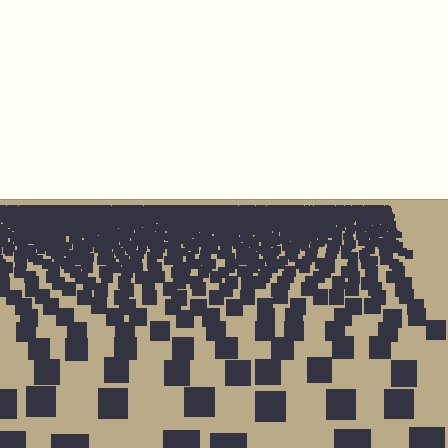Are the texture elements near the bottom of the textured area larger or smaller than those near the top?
Larger. Near the bottom, elements are closer to the viewer and appear at a bigger on-screen size.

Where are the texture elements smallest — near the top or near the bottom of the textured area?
Near the top.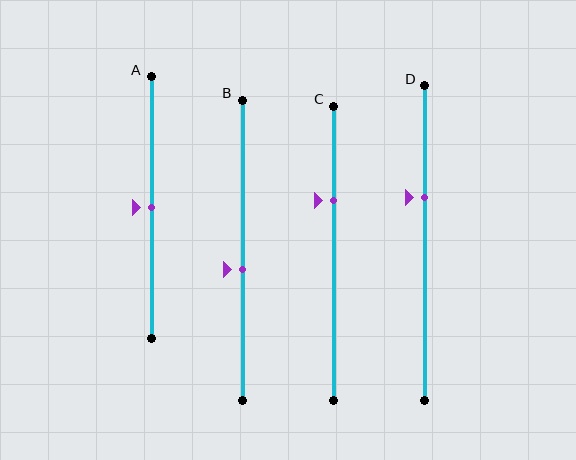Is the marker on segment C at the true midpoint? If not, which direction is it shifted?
No, the marker on segment C is shifted upward by about 18% of the segment length.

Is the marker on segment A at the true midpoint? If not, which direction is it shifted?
Yes, the marker on segment A is at the true midpoint.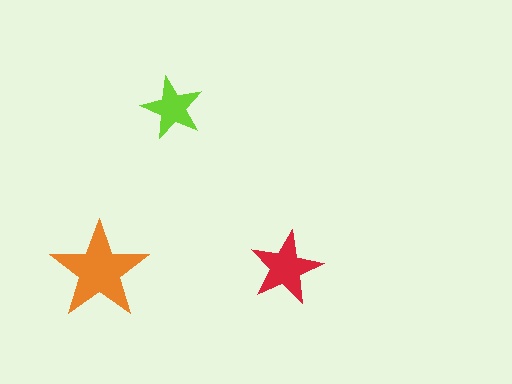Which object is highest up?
The lime star is topmost.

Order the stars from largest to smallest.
the orange one, the red one, the lime one.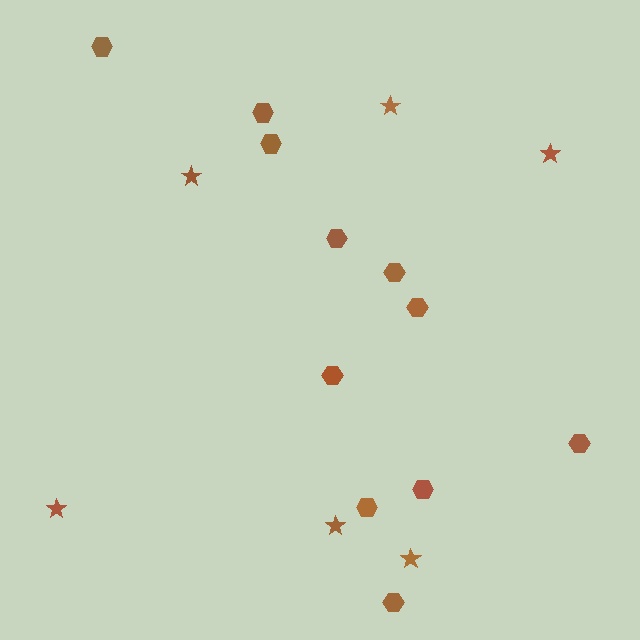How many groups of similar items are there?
There are 2 groups: one group of stars (6) and one group of hexagons (11).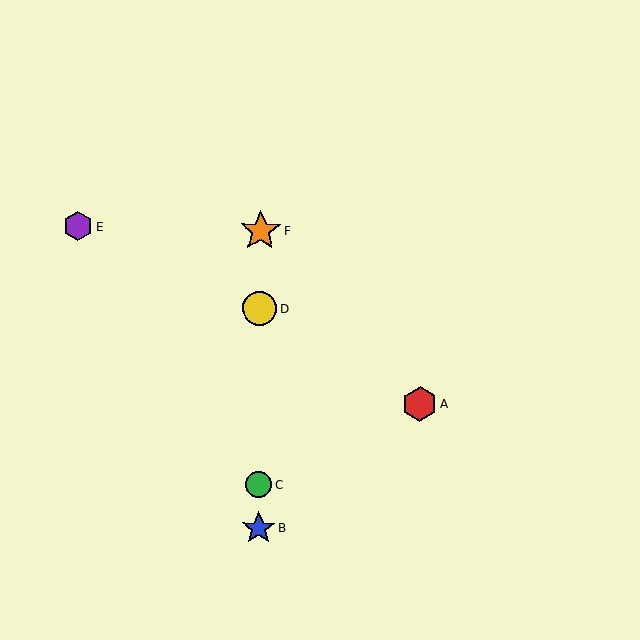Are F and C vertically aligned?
Yes, both are at x≈260.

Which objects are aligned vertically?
Objects B, C, D, F are aligned vertically.